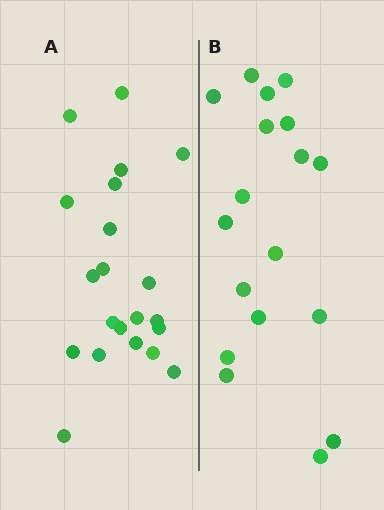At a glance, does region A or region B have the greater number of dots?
Region A (the left region) has more dots.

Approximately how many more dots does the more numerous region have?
Region A has just a few more — roughly 2 or 3 more dots than region B.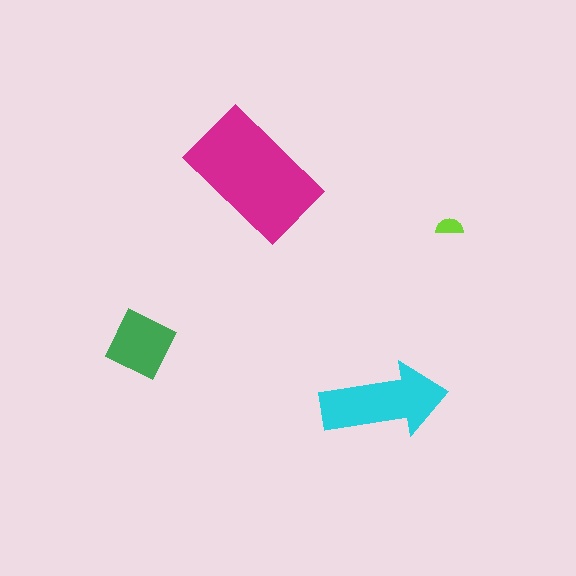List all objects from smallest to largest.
The lime semicircle, the green diamond, the cyan arrow, the magenta rectangle.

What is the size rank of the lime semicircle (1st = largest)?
4th.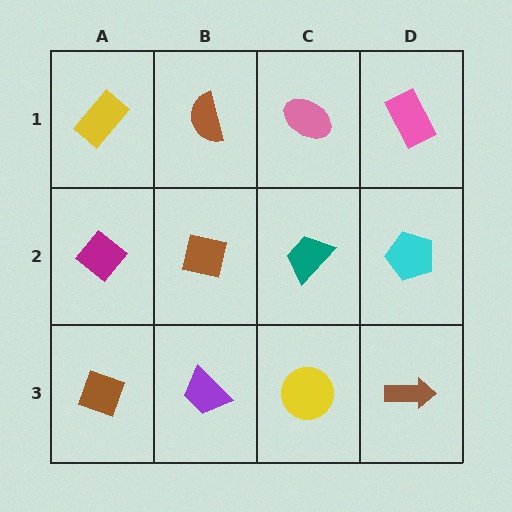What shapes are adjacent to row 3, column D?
A cyan pentagon (row 2, column D), a yellow circle (row 3, column C).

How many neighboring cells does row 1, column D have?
2.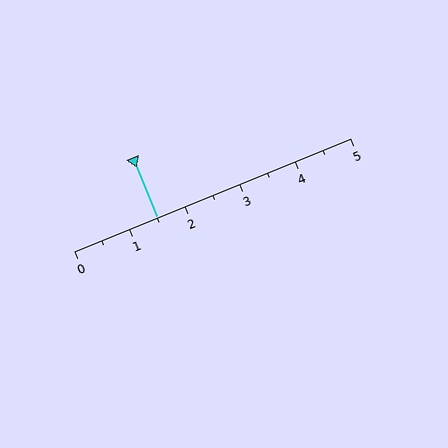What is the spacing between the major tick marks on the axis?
The major ticks are spaced 1 apart.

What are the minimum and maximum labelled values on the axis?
The axis runs from 0 to 5.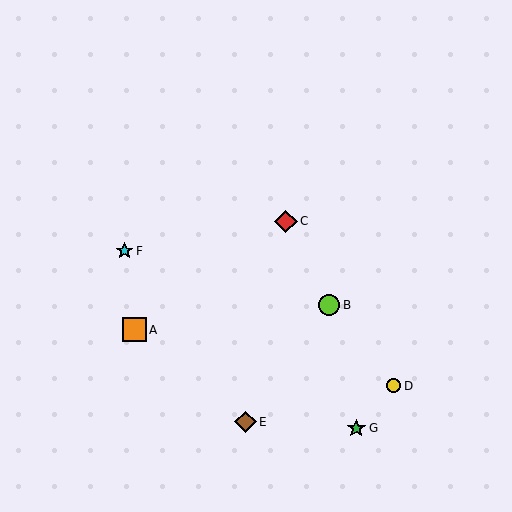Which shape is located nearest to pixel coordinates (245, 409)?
The brown diamond (labeled E) at (245, 422) is nearest to that location.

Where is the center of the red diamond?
The center of the red diamond is at (286, 221).